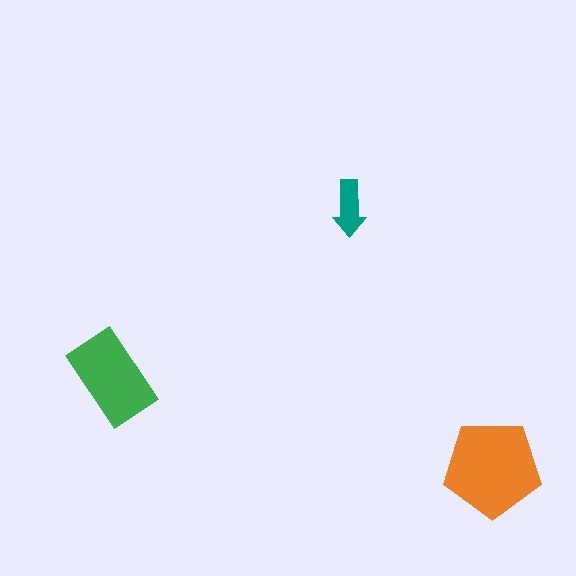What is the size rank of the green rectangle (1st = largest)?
2nd.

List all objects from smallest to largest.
The teal arrow, the green rectangle, the orange pentagon.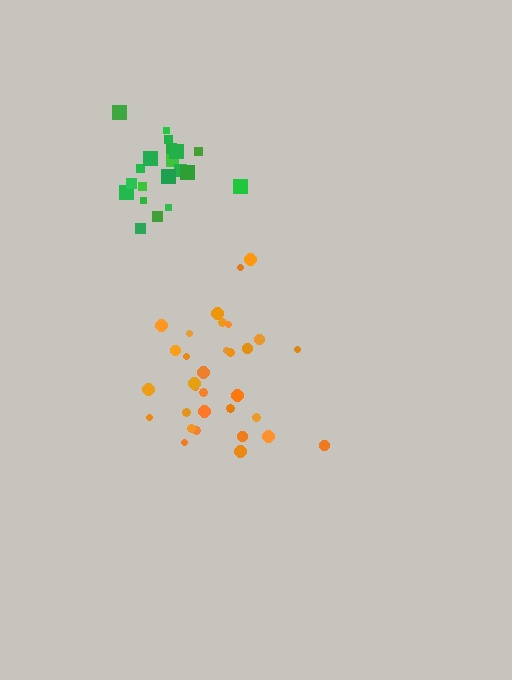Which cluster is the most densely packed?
Orange.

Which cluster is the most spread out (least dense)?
Green.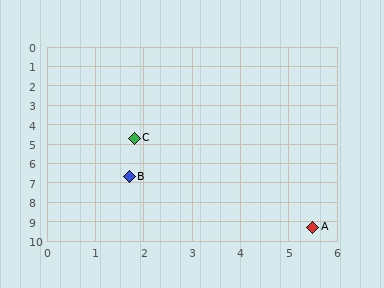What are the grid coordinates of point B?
Point B is at approximately (1.7, 6.7).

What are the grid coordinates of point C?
Point C is at approximately (1.8, 4.7).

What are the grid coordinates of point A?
Point A is at approximately (5.5, 9.3).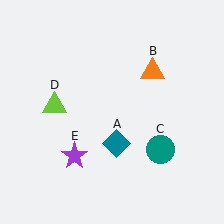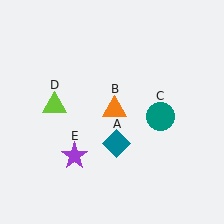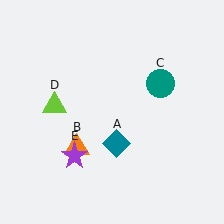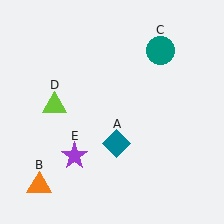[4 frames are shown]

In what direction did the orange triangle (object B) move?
The orange triangle (object B) moved down and to the left.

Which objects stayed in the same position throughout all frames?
Teal diamond (object A) and lime triangle (object D) and purple star (object E) remained stationary.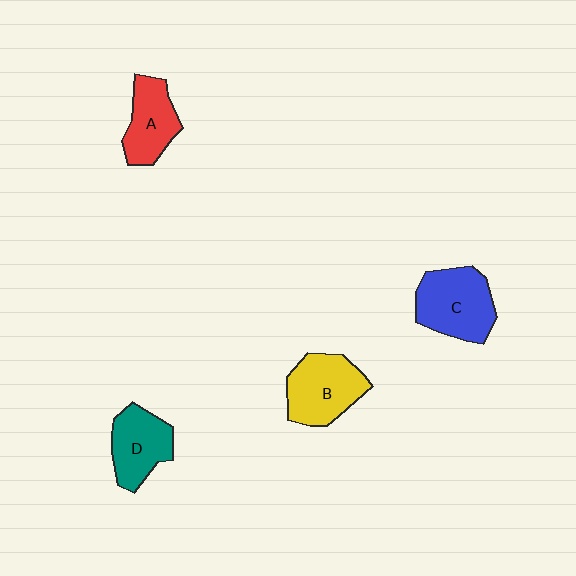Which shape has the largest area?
Shape C (blue).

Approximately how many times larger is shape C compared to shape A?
Approximately 1.4 times.